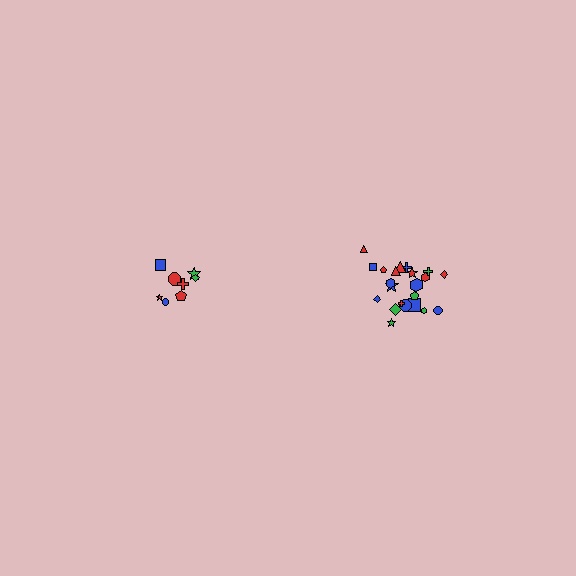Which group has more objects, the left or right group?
The right group.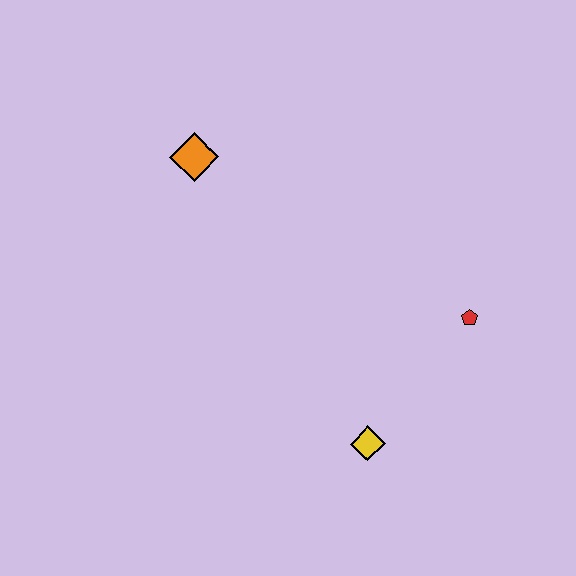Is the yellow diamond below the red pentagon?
Yes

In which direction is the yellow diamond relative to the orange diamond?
The yellow diamond is below the orange diamond.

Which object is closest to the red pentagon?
The yellow diamond is closest to the red pentagon.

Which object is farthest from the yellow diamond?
The orange diamond is farthest from the yellow diamond.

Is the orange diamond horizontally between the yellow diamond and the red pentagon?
No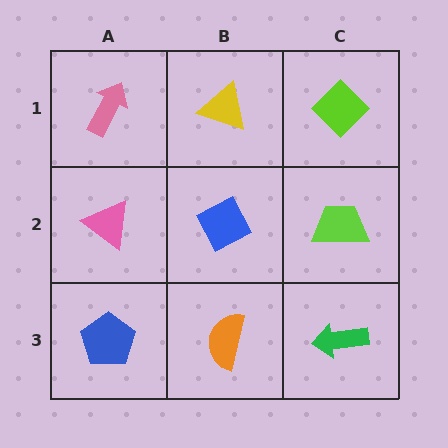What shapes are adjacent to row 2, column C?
A lime diamond (row 1, column C), a green arrow (row 3, column C), a blue diamond (row 2, column B).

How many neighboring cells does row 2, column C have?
3.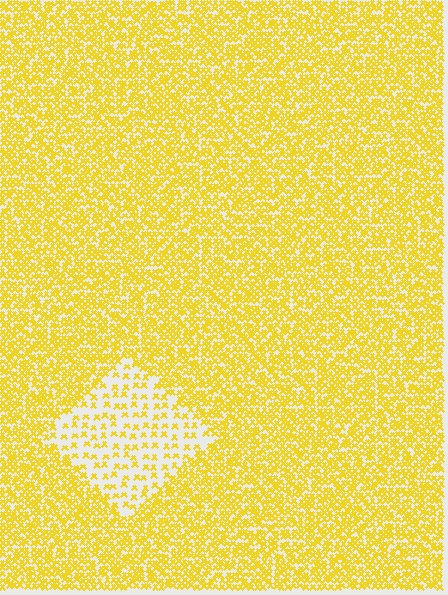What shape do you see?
I see a diamond.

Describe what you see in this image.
The image contains small yellow elements arranged at two different densities. A diamond-shaped region is visible where the elements are less densely packed than the surrounding area.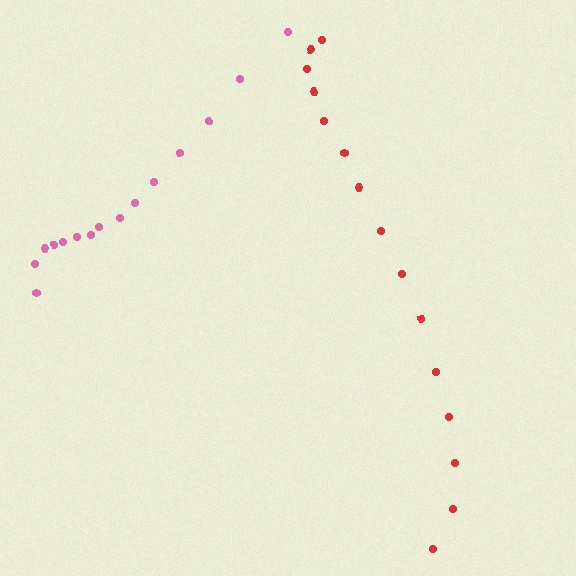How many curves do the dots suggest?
There are 2 distinct paths.